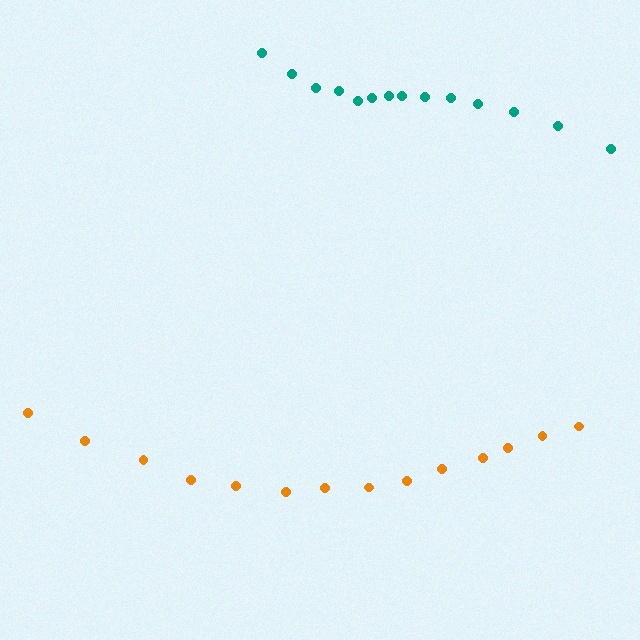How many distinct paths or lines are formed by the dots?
There are 2 distinct paths.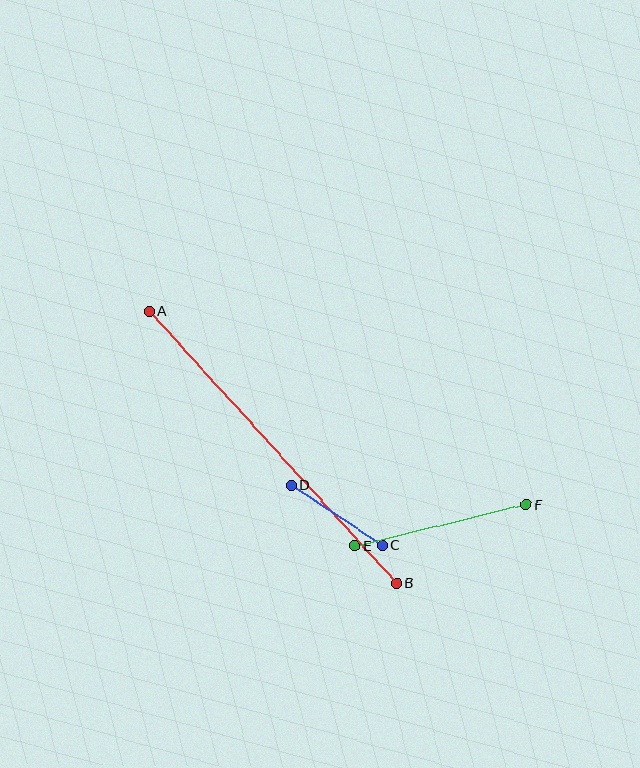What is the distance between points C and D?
The distance is approximately 109 pixels.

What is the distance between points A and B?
The distance is approximately 368 pixels.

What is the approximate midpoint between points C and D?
The midpoint is at approximately (337, 515) pixels.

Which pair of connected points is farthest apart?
Points A and B are farthest apart.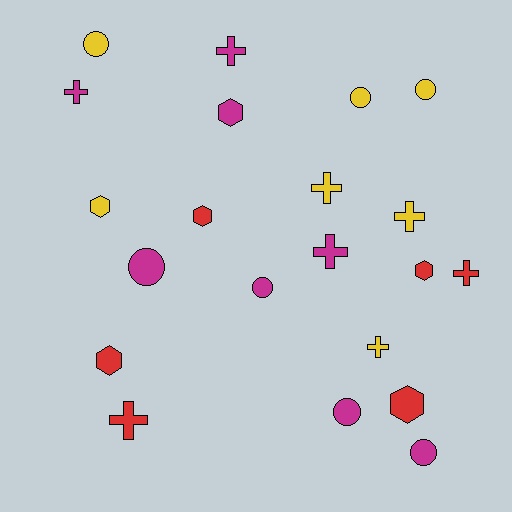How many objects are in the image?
There are 21 objects.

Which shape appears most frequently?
Cross, with 8 objects.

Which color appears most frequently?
Magenta, with 8 objects.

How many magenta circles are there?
There are 4 magenta circles.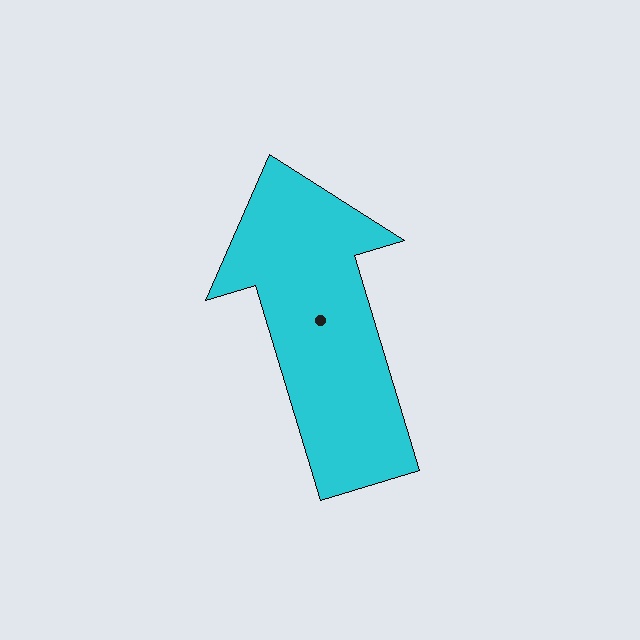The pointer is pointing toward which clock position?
Roughly 11 o'clock.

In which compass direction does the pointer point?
North.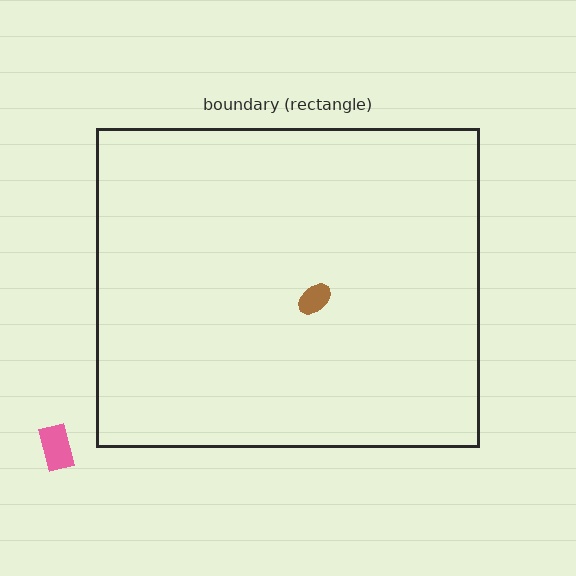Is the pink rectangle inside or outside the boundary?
Outside.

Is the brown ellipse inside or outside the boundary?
Inside.